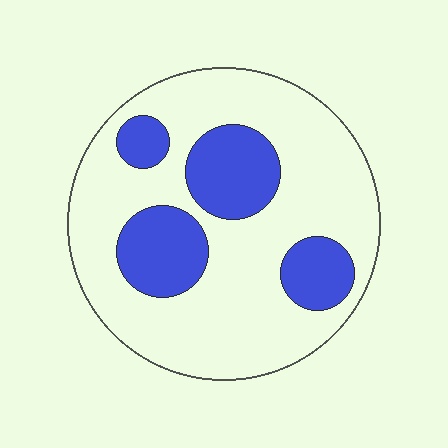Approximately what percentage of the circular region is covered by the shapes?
Approximately 25%.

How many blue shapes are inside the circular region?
4.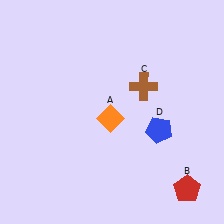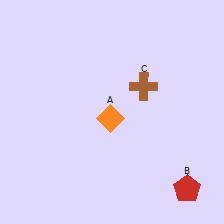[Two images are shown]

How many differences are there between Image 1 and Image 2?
There is 1 difference between the two images.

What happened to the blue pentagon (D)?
The blue pentagon (D) was removed in Image 2. It was in the bottom-right area of Image 1.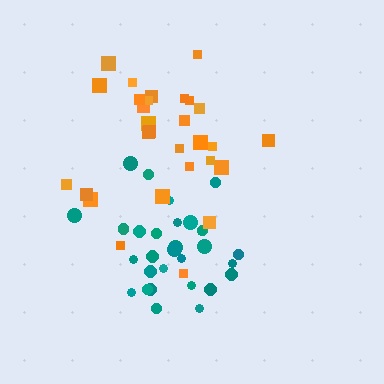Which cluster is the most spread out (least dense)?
Orange.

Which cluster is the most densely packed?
Teal.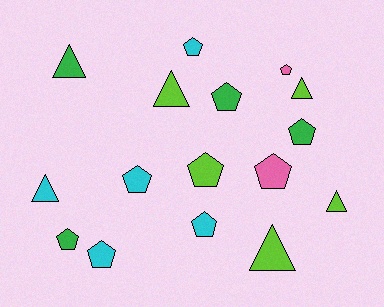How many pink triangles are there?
There are no pink triangles.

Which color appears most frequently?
Cyan, with 5 objects.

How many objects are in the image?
There are 16 objects.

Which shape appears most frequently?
Pentagon, with 10 objects.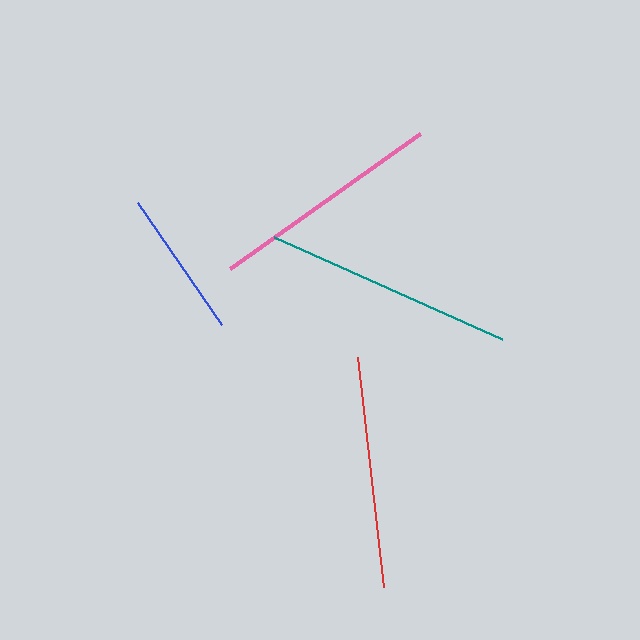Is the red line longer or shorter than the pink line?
The pink line is longer than the red line.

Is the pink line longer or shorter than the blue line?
The pink line is longer than the blue line.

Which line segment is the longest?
The teal line is the longest at approximately 249 pixels.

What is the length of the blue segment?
The blue segment is approximately 148 pixels long.